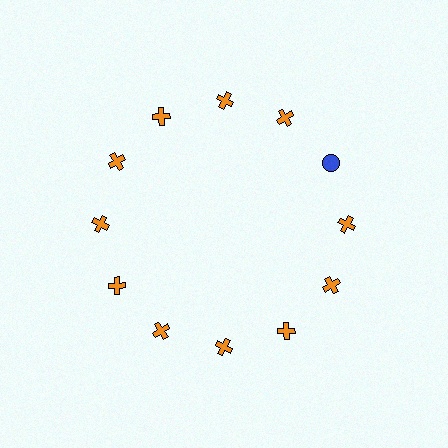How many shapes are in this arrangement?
There are 12 shapes arranged in a ring pattern.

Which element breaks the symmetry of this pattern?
The blue circle at roughly the 2 o'clock position breaks the symmetry. All other shapes are orange crosses.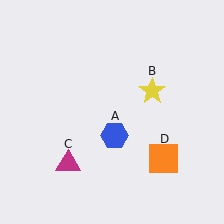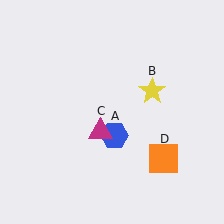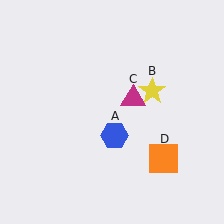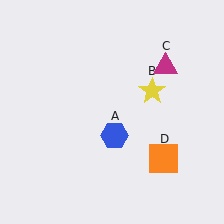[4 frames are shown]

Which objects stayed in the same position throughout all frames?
Blue hexagon (object A) and yellow star (object B) and orange square (object D) remained stationary.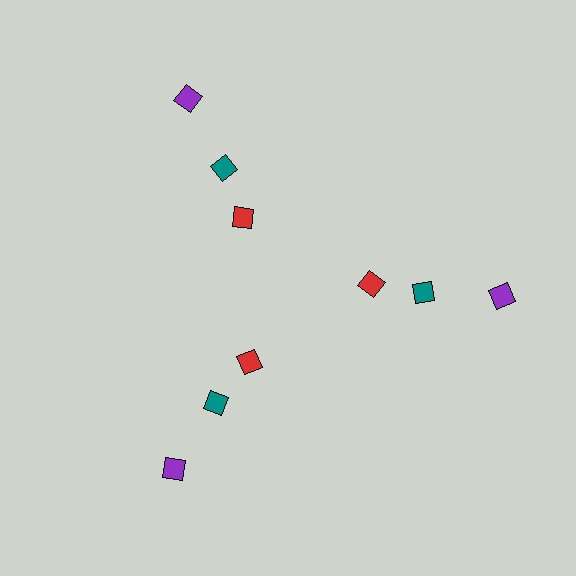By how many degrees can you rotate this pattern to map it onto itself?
The pattern maps onto itself every 120 degrees of rotation.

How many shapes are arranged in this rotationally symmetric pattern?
There are 9 shapes, arranged in 3 groups of 3.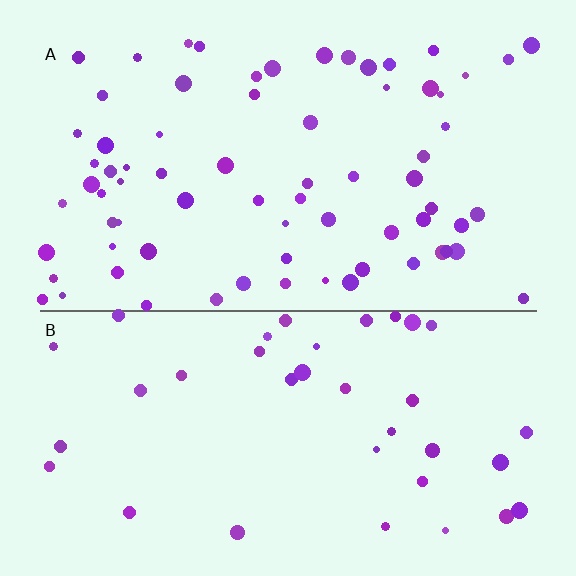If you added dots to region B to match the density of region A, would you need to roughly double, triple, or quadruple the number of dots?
Approximately double.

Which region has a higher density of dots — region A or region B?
A (the top).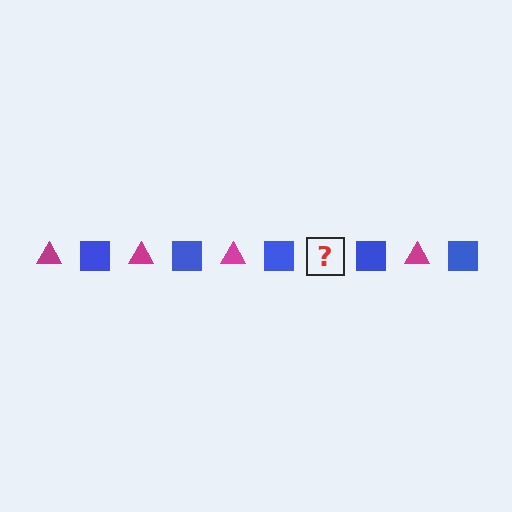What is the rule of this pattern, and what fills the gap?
The rule is that the pattern alternates between magenta triangle and blue square. The gap should be filled with a magenta triangle.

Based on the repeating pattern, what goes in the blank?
The blank should be a magenta triangle.